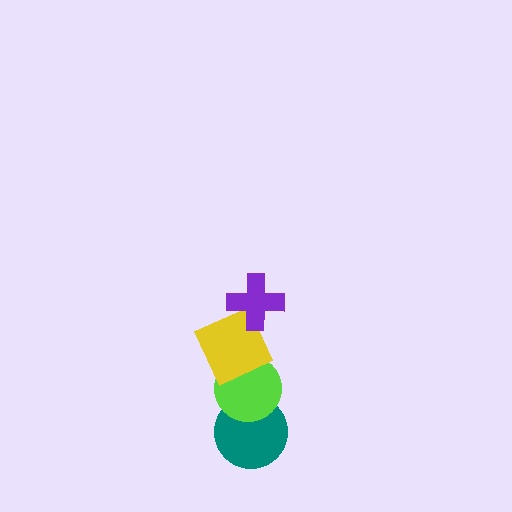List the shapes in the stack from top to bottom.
From top to bottom: the purple cross, the yellow square, the lime circle, the teal circle.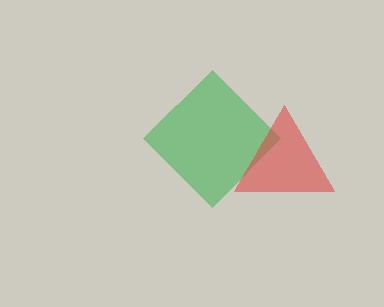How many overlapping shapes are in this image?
There are 2 overlapping shapes in the image.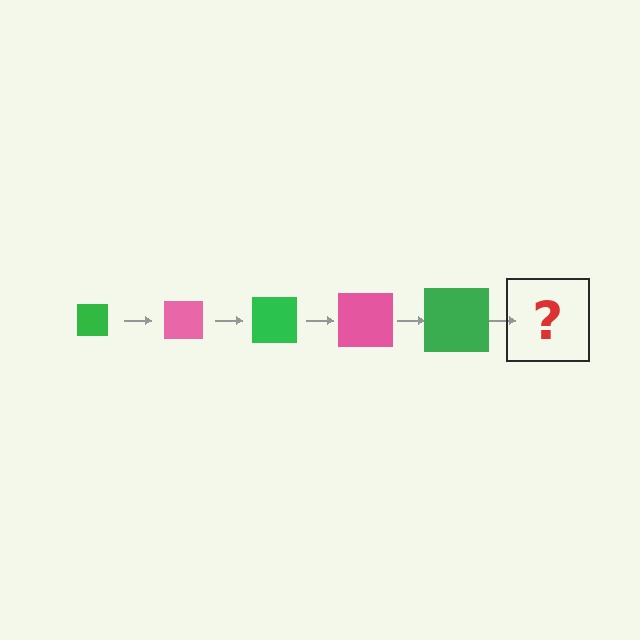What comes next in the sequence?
The next element should be a pink square, larger than the previous one.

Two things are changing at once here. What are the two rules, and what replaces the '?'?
The two rules are that the square grows larger each step and the color cycles through green and pink. The '?' should be a pink square, larger than the previous one.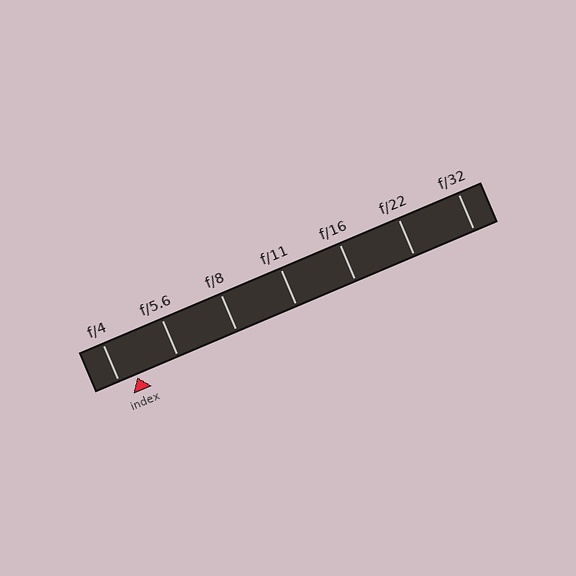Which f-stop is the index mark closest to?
The index mark is closest to f/4.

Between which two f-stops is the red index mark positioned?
The index mark is between f/4 and f/5.6.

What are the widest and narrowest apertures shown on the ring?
The widest aperture shown is f/4 and the narrowest is f/32.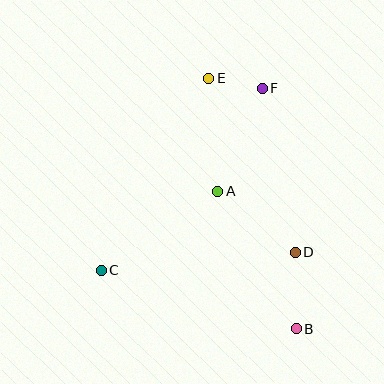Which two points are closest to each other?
Points E and F are closest to each other.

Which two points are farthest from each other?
Points B and E are farthest from each other.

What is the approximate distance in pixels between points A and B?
The distance between A and B is approximately 158 pixels.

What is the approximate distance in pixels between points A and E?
The distance between A and E is approximately 113 pixels.